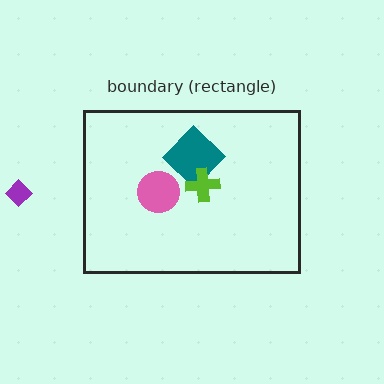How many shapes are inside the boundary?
3 inside, 1 outside.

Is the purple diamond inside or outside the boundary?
Outside.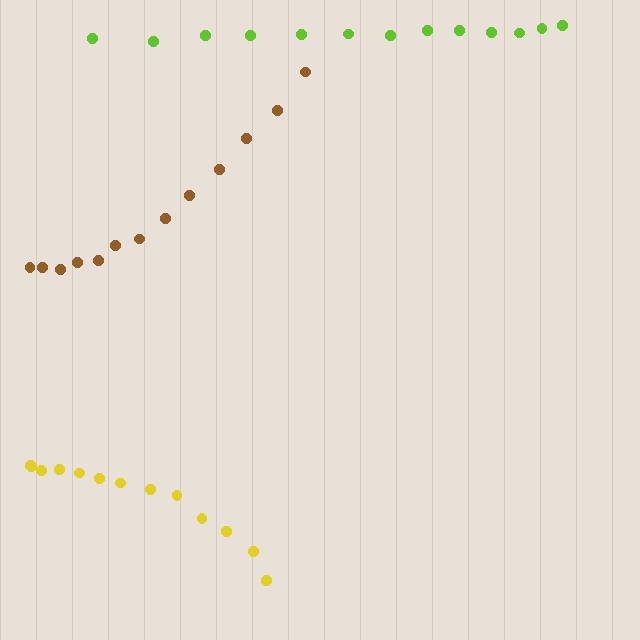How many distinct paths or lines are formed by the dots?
There are 3 distinct paths.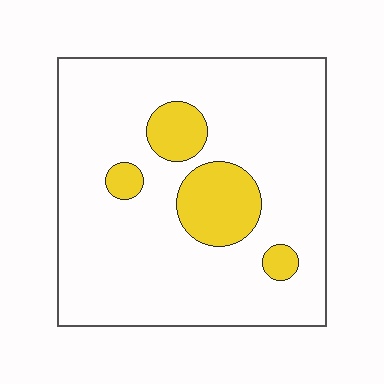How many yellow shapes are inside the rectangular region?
4.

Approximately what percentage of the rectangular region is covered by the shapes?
Approximately 15%.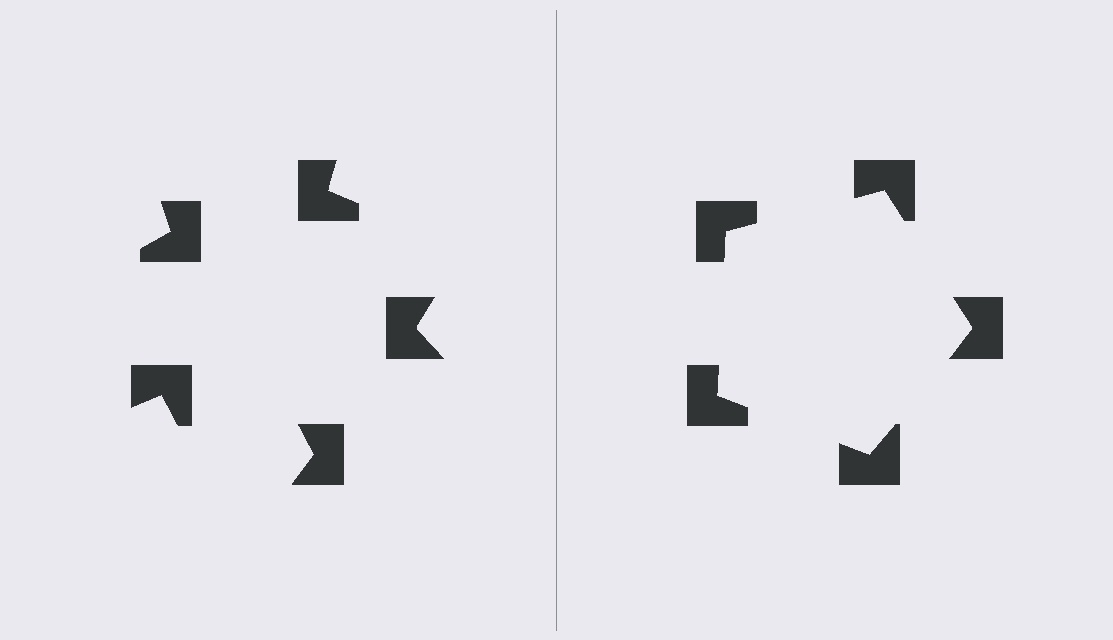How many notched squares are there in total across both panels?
10 — 5 on each side.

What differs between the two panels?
The notched squares are positioned identically on both sides; only the wedge orientations differ. On the right they align to a pentagon; on the left they are misaligned.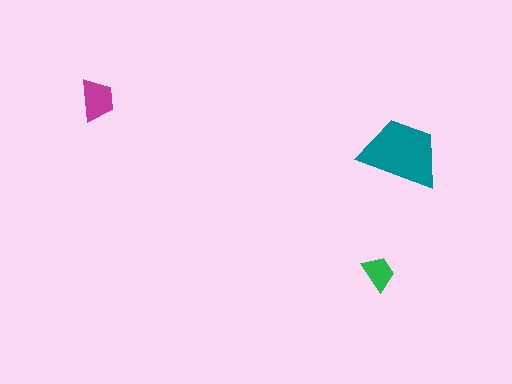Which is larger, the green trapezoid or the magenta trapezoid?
The magenta one.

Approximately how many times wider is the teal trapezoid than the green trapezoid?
About 2.5 times wider.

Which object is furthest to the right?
The teal trapezoid is rightmost.